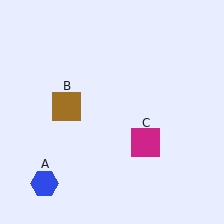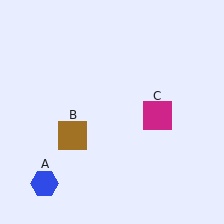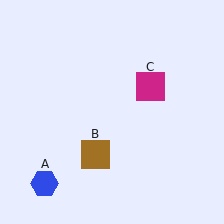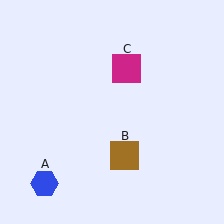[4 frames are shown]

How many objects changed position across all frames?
2 objects changed position: brown square (object B), magenta square (object C).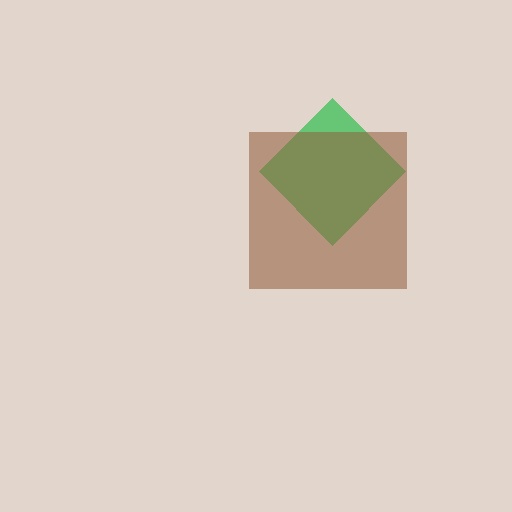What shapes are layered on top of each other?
The layered shapes are: a green diamond, a brown square.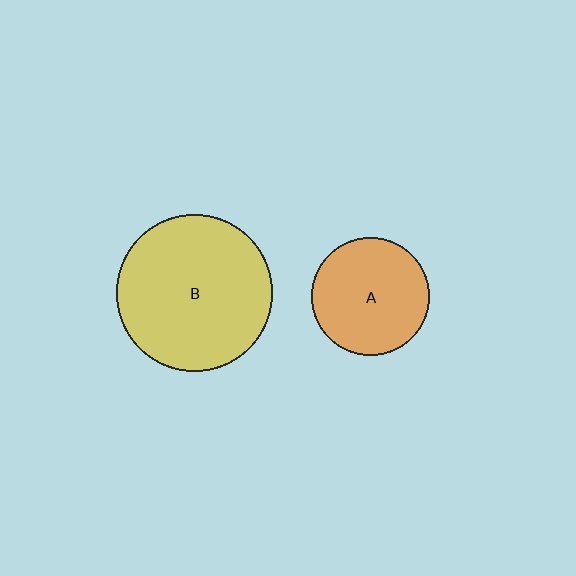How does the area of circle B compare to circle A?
Approximately 1.8 times.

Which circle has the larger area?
Circle B (yellow).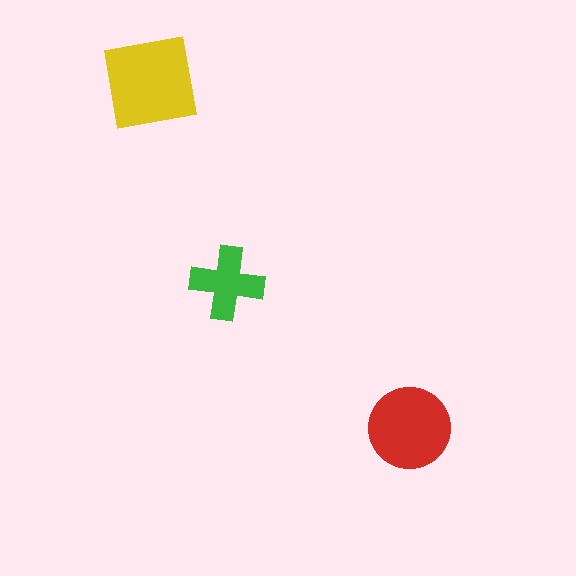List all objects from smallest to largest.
The green cross, the red circle, the yellow square.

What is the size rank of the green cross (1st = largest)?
3rd.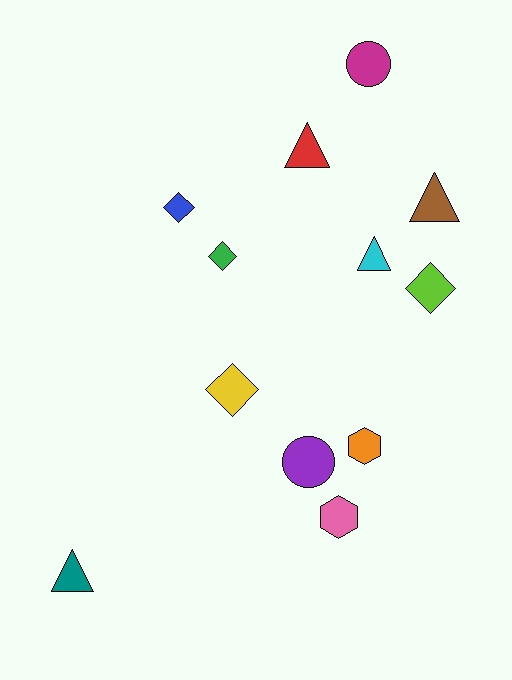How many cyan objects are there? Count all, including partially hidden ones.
There is 1 cyan object.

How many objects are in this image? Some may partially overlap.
There are 12 objects.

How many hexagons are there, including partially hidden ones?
There are 2 hexagons.